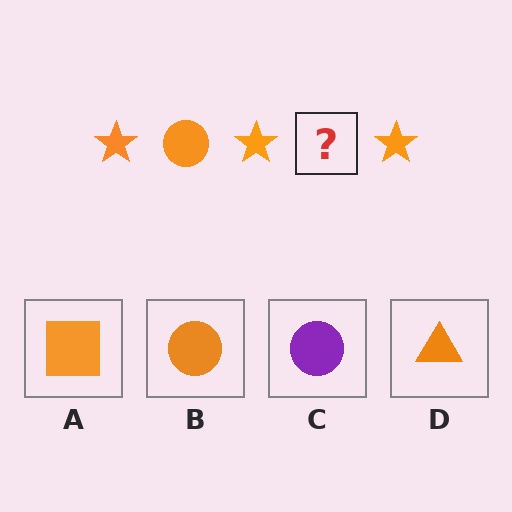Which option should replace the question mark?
Option B.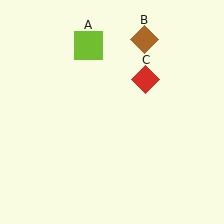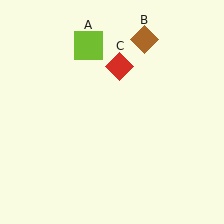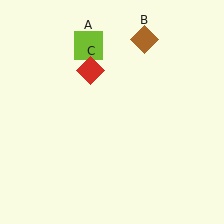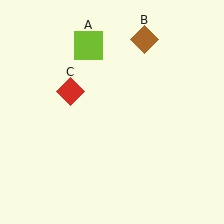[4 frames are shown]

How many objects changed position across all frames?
1 object changed position: red diamond (object C).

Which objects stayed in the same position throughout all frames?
Lime square (object A) and brown diamond (object B) remained stationary.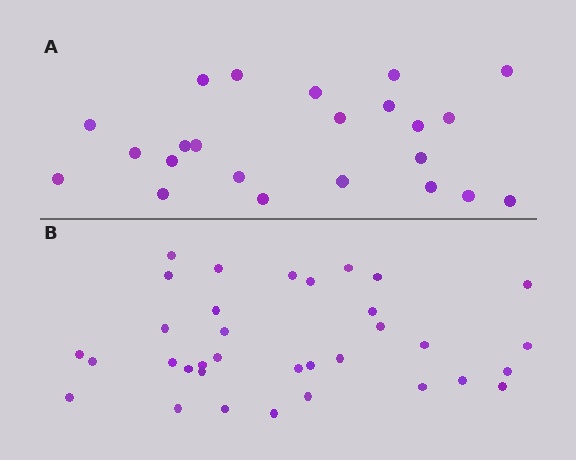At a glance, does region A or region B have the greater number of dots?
Region B (the bottom region) has more dots.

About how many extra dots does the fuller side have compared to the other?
Region B has roughly 12 or so more dots than region A.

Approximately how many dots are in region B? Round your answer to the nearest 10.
About 30 dots. (The exact count is 34, which rounds to 30.)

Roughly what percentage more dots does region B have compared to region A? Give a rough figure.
About 50% more.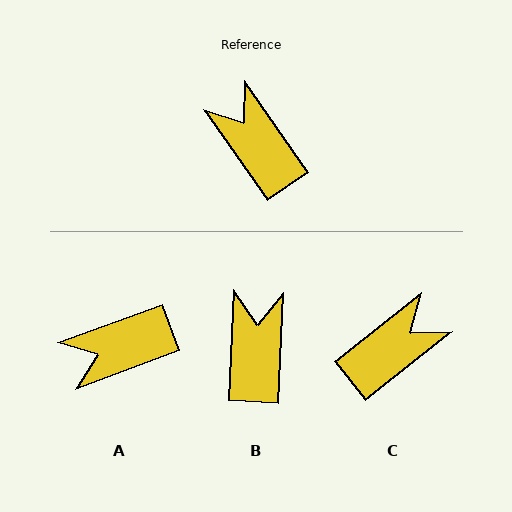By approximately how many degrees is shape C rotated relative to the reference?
Approximately 87 degrees clockwise.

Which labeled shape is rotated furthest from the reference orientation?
C, about 87 degrees away.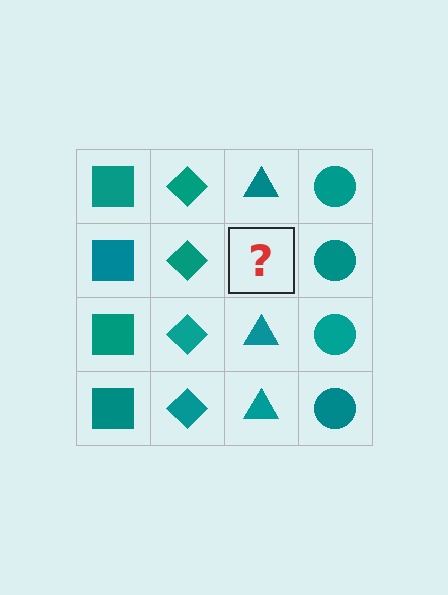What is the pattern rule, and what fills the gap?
The rule is that each column has a consistent shape. The gap should be filled with a teal triangle.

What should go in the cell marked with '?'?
The missing cell should contain a teal triangle.